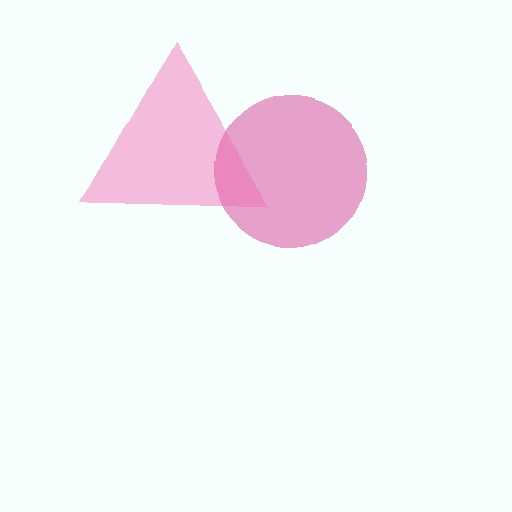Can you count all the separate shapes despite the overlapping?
Yes, there are 2 separate shapes.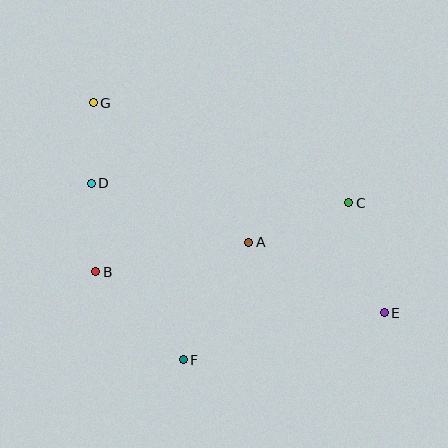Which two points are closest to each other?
Points D and G are closest to each other.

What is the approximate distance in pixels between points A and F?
The distance between A and F is approximately 135 pixels.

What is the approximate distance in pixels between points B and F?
The distance between B and F is approximately 124 pixels.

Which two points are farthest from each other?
Points E and G are farthest from each other.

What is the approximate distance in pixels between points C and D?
The distance between C and D is approximately 258 pixels.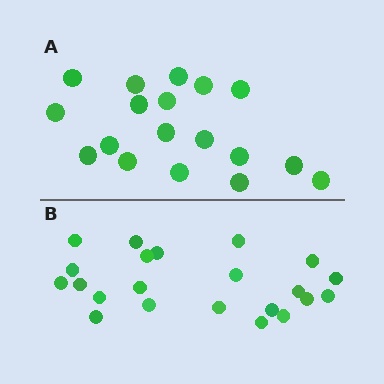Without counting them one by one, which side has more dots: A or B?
Region B (the bottom region) has more dots.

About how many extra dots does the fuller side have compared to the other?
Region B has about 4 more dots than region A.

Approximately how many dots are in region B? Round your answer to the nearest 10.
About 20 dots. (The exact count is 22, which rounds to 20.)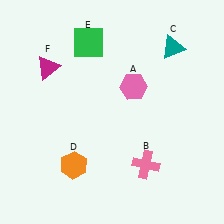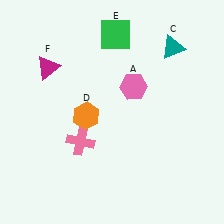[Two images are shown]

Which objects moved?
The objects that moved are: the pink cross (B), the orange hexagon (D), the green square (E).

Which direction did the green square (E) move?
The green square (E) moved right.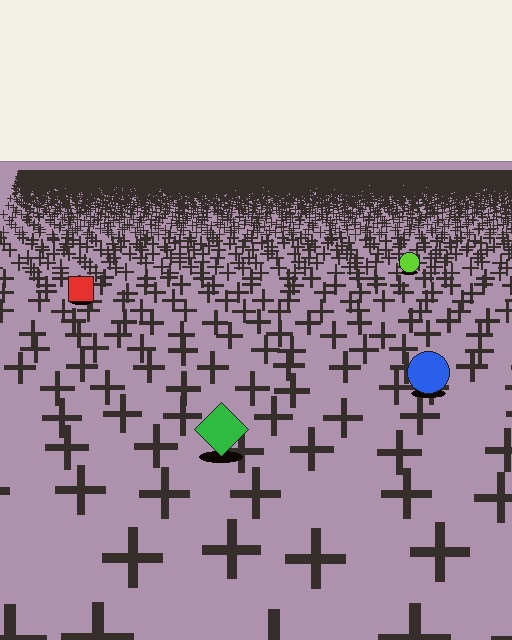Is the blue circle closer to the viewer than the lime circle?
Yes. The blue circle is closer — you can tell from the texture gradient: the ground texture is coarser near it.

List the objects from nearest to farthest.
From nearest to farthest: the green diamond, the blue circle, the red square, the lime circle.